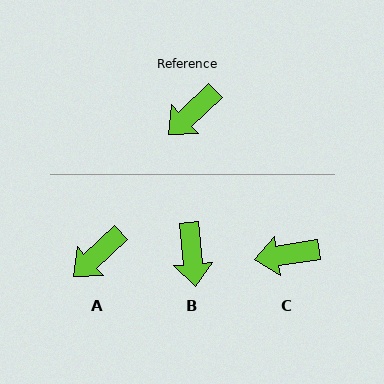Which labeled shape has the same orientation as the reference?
A.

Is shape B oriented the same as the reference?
No, it is off by about 52 degrees.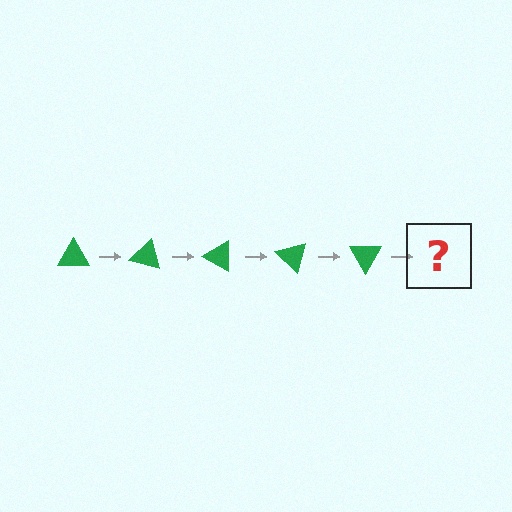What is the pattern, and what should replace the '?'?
The pattern is that the triangle rotates 15 degrees each step. The '?' should be a green triangle rotated 75 degrees.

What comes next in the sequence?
The next element should be a green triangle rotated 75 degrees.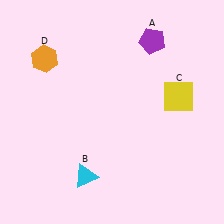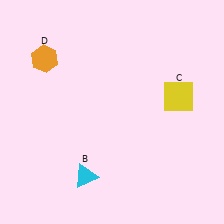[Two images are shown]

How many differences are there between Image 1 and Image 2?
There is 1 difference between the two images.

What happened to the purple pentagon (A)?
The purple pentagon (A) was removed in Image 2. It was in the top-right area of Image 1.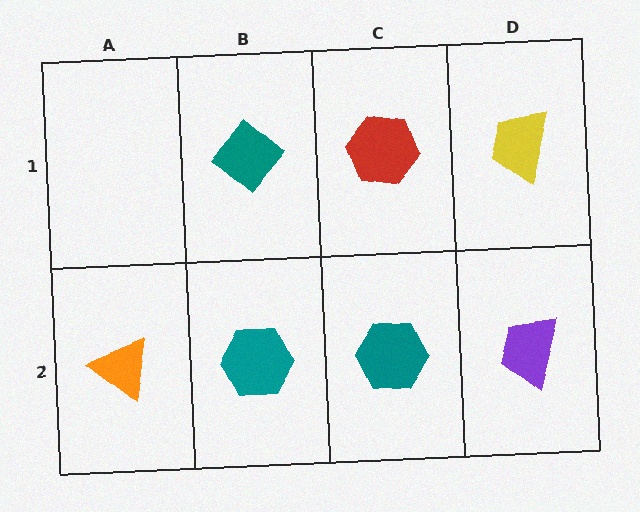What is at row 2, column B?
A teal hexagon.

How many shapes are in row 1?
3 shapes.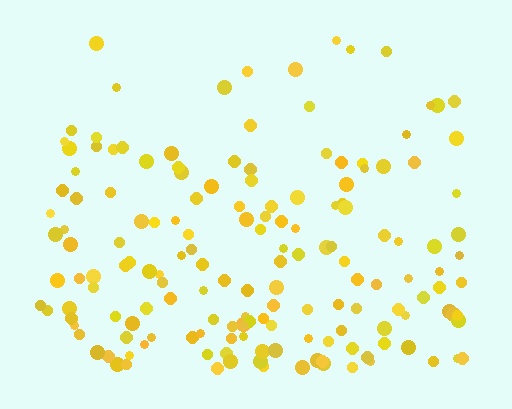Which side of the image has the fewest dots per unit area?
The top.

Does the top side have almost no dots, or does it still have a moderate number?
Still a moderate number, just noticeably fewer than the bottom.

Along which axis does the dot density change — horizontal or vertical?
Vertical.